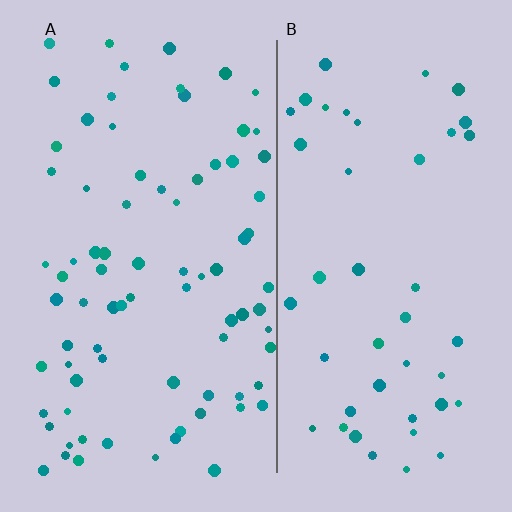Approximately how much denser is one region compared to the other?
Approximately 1.8× — region A over region B.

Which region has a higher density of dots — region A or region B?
A (the left).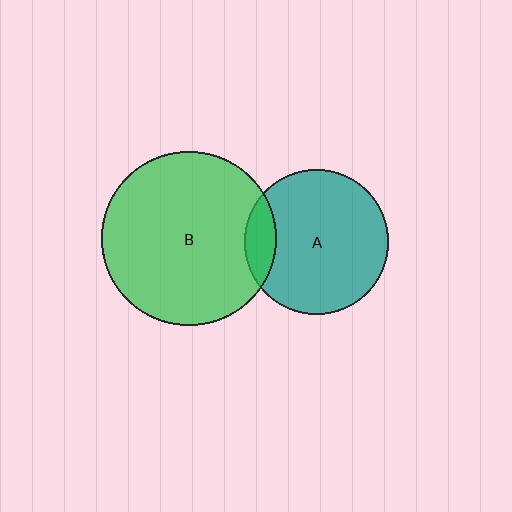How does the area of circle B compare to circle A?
Approximately 1.5 times.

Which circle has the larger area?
Circle B (green).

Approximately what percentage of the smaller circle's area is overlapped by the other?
Approximately 15%.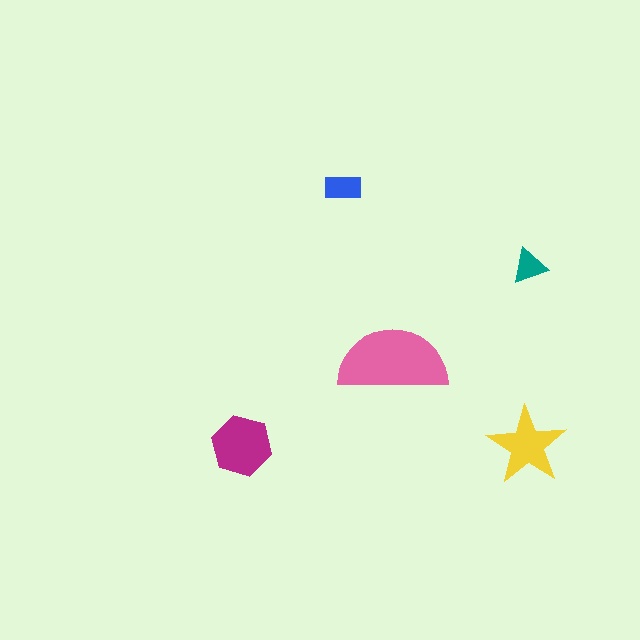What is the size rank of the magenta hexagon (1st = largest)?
2nd.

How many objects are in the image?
There are 5 objects in the image.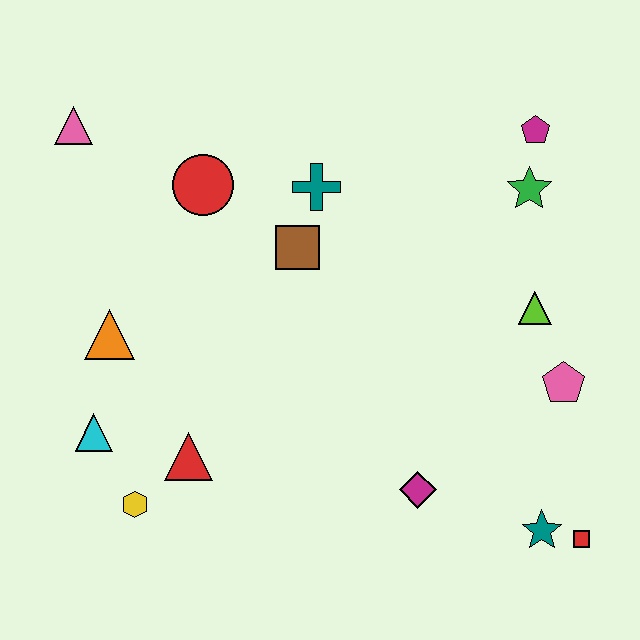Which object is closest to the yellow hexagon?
The red triangle is closest to the yellow hexagon.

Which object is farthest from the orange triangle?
The red square is farthest from the orange triangle.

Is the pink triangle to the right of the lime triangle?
No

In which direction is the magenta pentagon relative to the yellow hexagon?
The magenta pentagon is to the right of the yellow hexagon.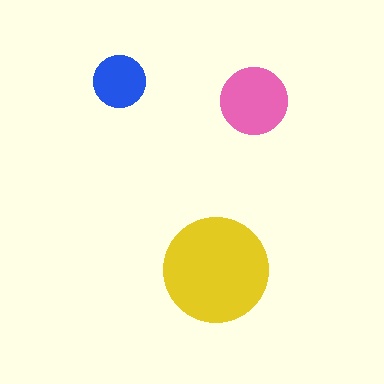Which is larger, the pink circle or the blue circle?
The pink one.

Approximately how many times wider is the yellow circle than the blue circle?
About 2 times wider.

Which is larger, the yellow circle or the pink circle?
The yellow one.